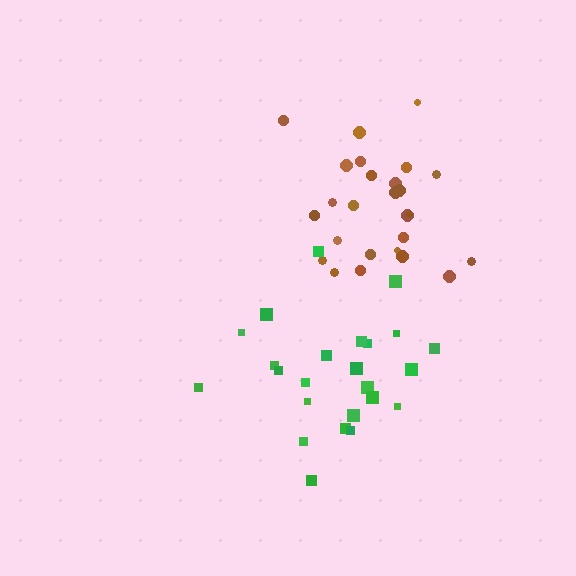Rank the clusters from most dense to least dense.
brown, green.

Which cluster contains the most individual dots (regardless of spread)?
Brown (26).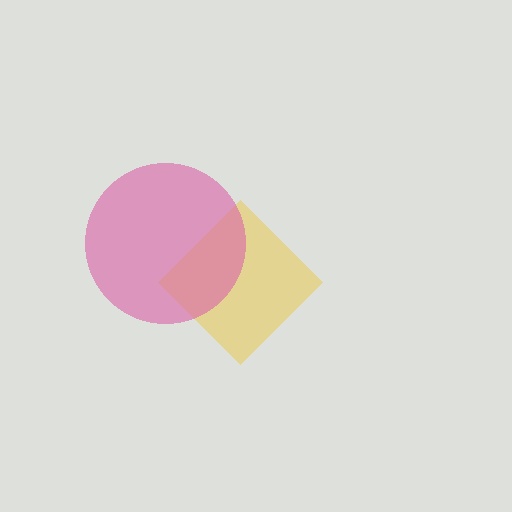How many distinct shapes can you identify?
There are 2 distinct shapes: a yellow diamond, a pink circle.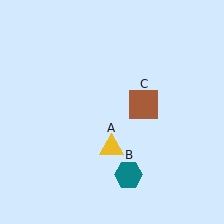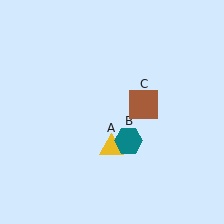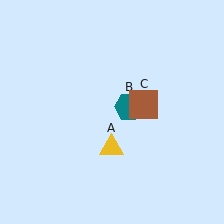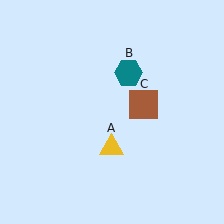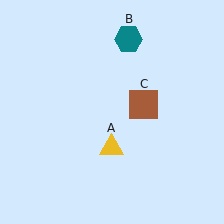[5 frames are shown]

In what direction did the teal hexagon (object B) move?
The teal hexagon (object B) moved up.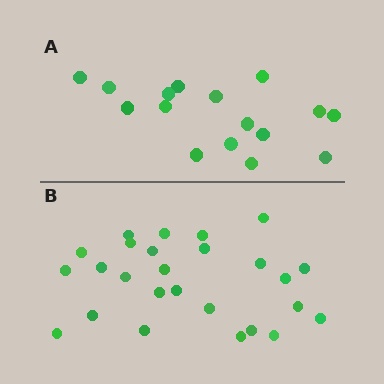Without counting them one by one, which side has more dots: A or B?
Region B (the bottom region) has more dots.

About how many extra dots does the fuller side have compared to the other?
Region B has roughly 10 or so more dots than region A.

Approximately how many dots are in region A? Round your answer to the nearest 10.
About 20 dots. (The exact count is 16, which rounds to 20.)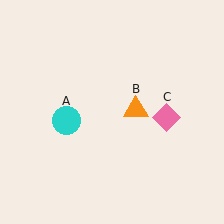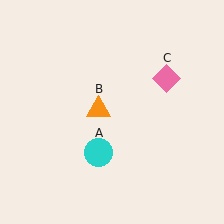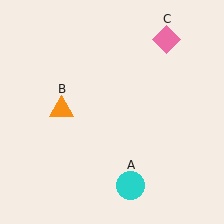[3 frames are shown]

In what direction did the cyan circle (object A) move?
The cyan circle (object A) moved down and to the right.